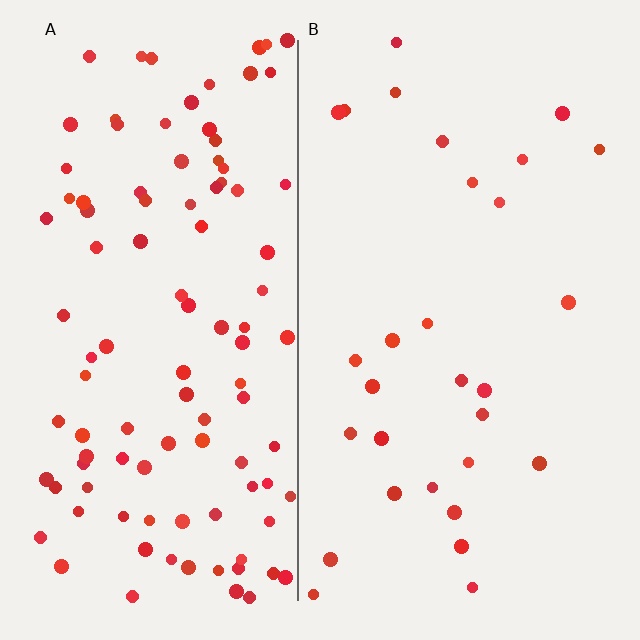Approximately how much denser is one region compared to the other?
Approximately 3.5× — region A over region B.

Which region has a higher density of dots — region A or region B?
A (the left).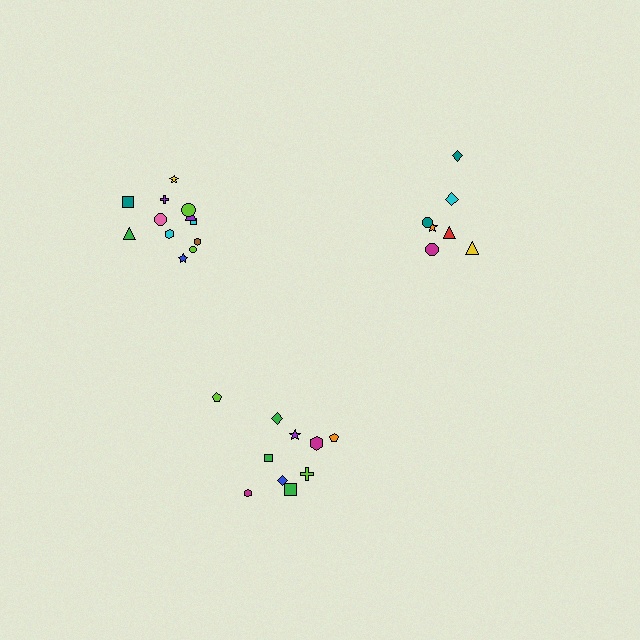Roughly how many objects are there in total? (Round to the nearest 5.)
Roughly 30 objects in total.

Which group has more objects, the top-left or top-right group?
The top-left group.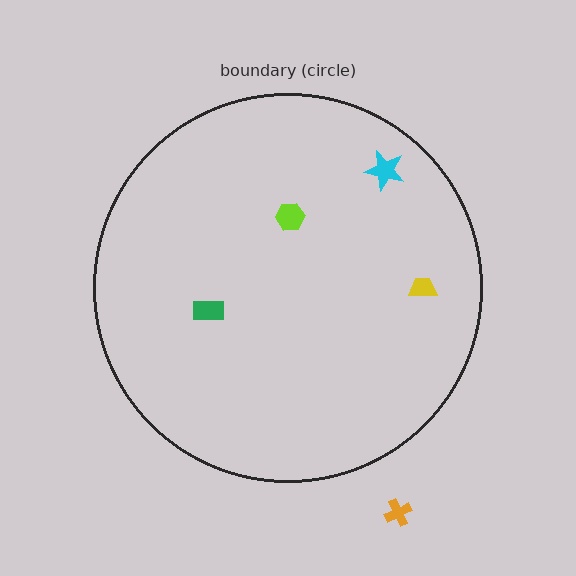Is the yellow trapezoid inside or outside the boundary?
Inside.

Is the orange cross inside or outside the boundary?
Outside.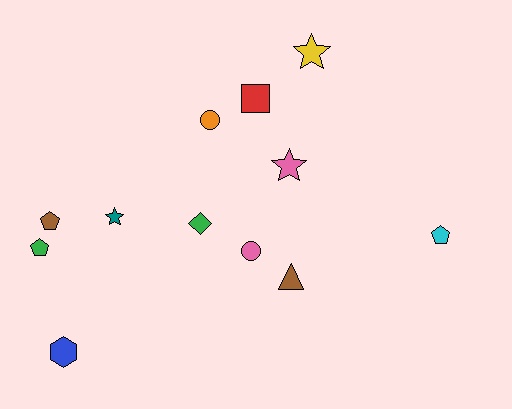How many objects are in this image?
There are 12 objects.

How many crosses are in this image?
There are no crosses.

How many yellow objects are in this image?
There is 1 yellow object.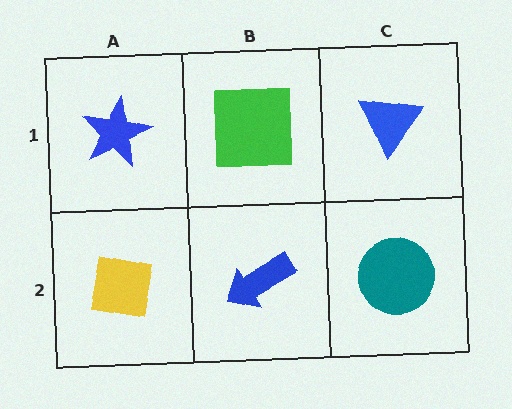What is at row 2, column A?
A yellow square.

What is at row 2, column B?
A blue arrow.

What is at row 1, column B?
A green square.